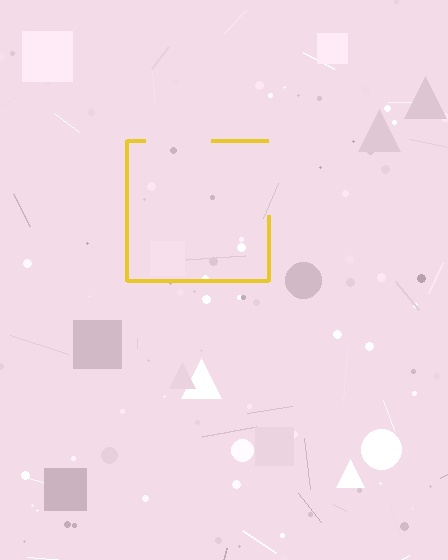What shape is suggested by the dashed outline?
The dashed outline suggests a square.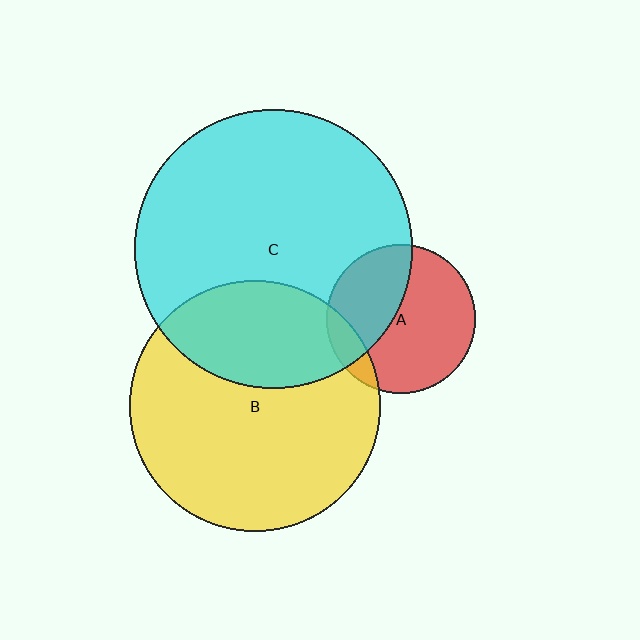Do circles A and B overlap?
Yes.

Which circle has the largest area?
Circle C (cyan).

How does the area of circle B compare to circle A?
Approximately 2.8 times.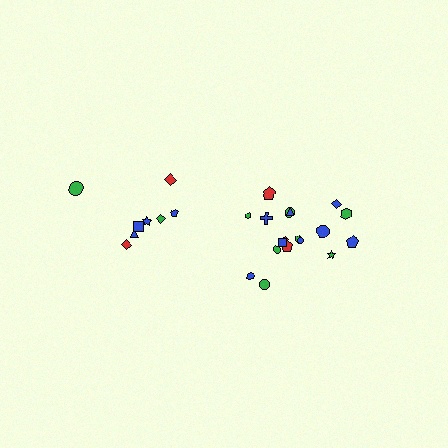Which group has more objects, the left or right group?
The right group.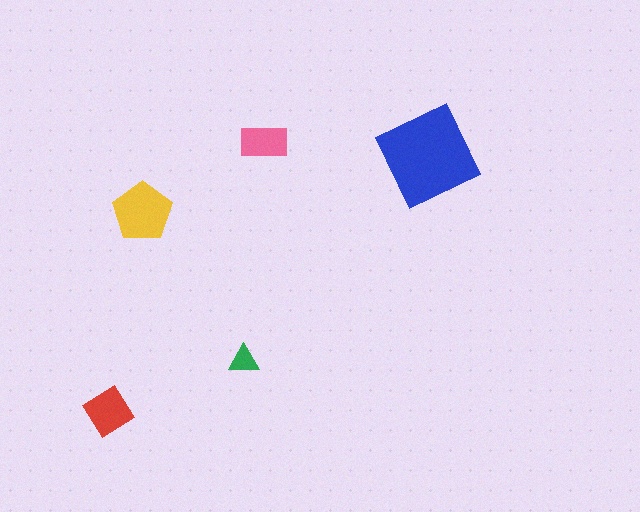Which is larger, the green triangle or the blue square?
The blue square.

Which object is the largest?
The blue square.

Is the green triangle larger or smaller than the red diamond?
Smaller.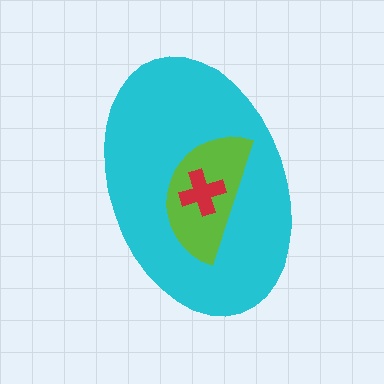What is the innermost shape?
The red cross.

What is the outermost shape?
The cyan ellipse.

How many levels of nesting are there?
3.